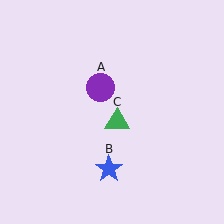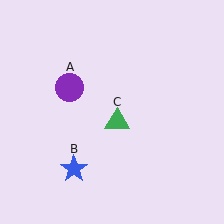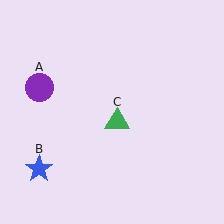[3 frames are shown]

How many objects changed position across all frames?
2 objects changed position: purple circle (object A), blue star (object B).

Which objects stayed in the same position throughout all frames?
Green triangle (object C) remained stationary.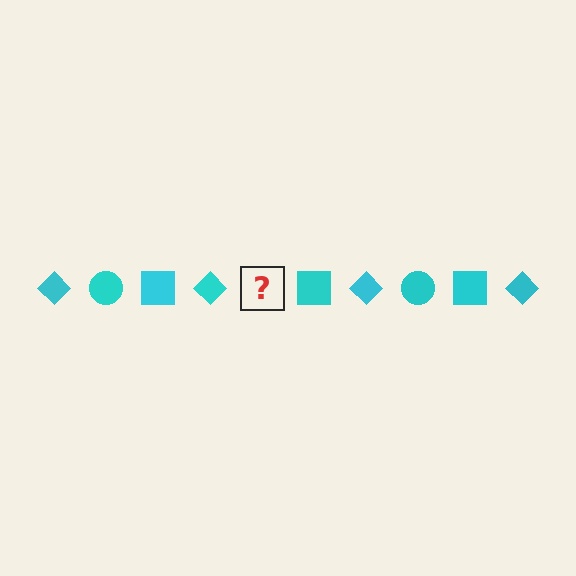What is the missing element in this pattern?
The missing element is a cyan circle.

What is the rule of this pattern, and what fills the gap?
The rule is that the pattern cycles through diamond, circle, square shapes in cyan. The gap should be filled with a cyan circle.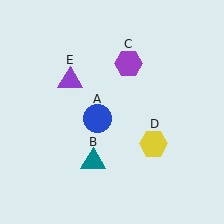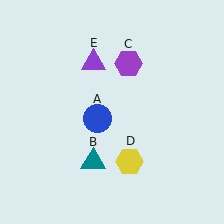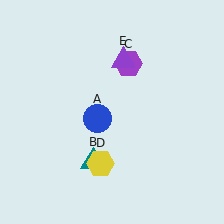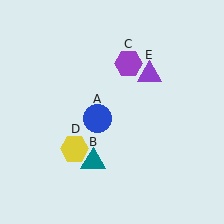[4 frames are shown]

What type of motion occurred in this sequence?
The yellow hexagon (object D), purple triangle (object E) rotated clockwise around the center of the scene.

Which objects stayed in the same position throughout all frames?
Blue circle (object A) and teal triangle (object B) and purple hexagon (object C) remained stationary.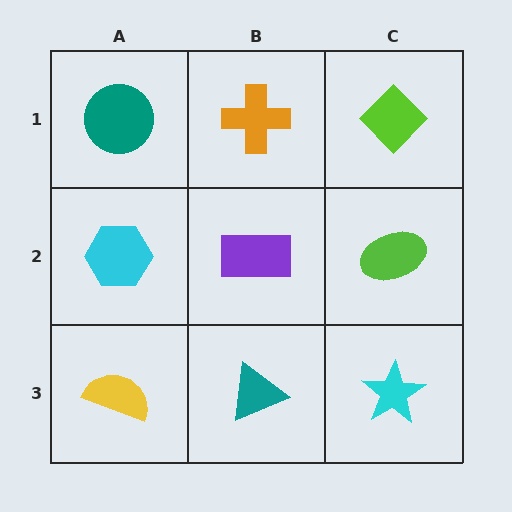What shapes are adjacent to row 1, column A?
A cyan hexagon (row 2, column A), an orange cross (row 1, column B).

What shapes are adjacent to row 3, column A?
A cyan hexagon (row 2, column A), a teal triangle (row 3, column B).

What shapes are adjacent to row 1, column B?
A purple rectangle (row 2, column B), a teal circle (row 1, column A), a lime diamond (row 1, column C).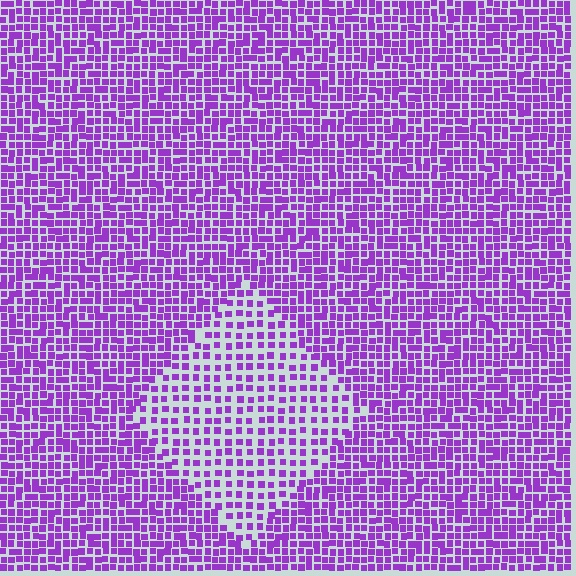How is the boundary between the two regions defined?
The boundary is defined by a change in element density (approximately 1.8x ratio). All elements are the same color, size, and shape.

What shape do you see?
I see a diamond.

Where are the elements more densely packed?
The elements are more densely packed outside the diamond boundary.